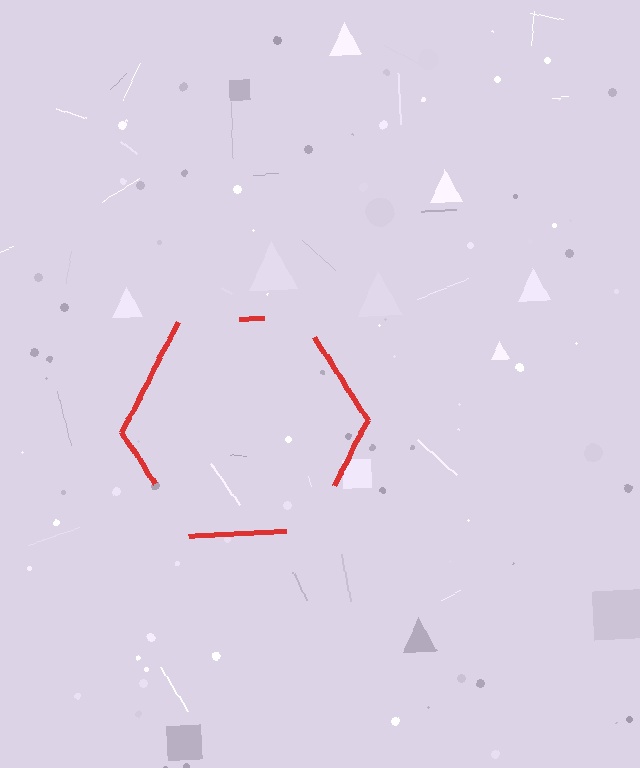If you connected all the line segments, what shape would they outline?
They would outline a hexagon.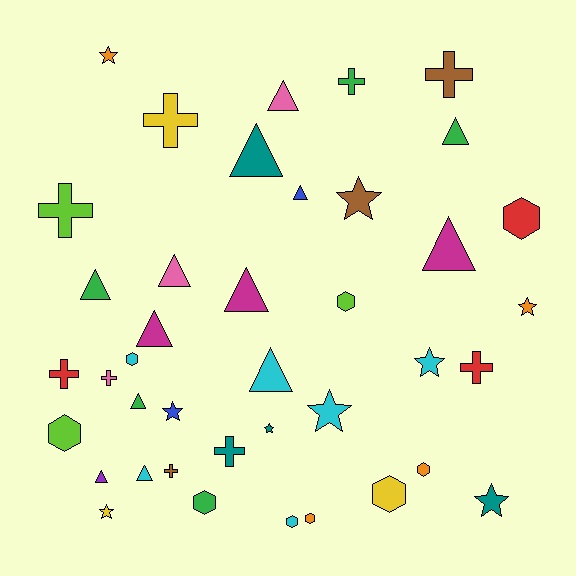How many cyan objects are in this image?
There are 6 cyan objects.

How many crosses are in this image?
There are 9 crosses.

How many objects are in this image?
There are 40 objects.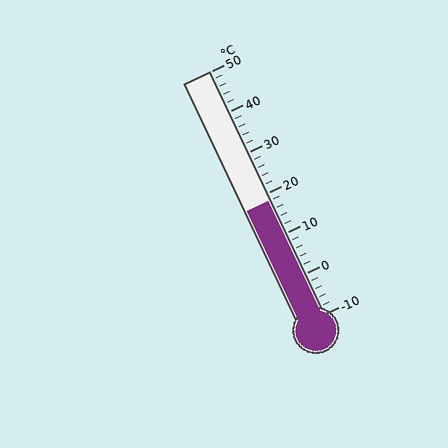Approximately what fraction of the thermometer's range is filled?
The thermometer is filled to approximately 45% of its range.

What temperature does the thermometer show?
The thermometer shows approximately 18°C.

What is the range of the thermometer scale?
The thermometer scale ranges from -10°C to 50°C.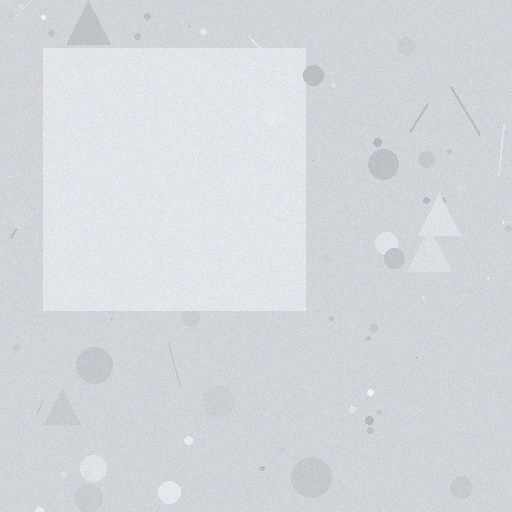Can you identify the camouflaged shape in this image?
The camouflaged shape is a square.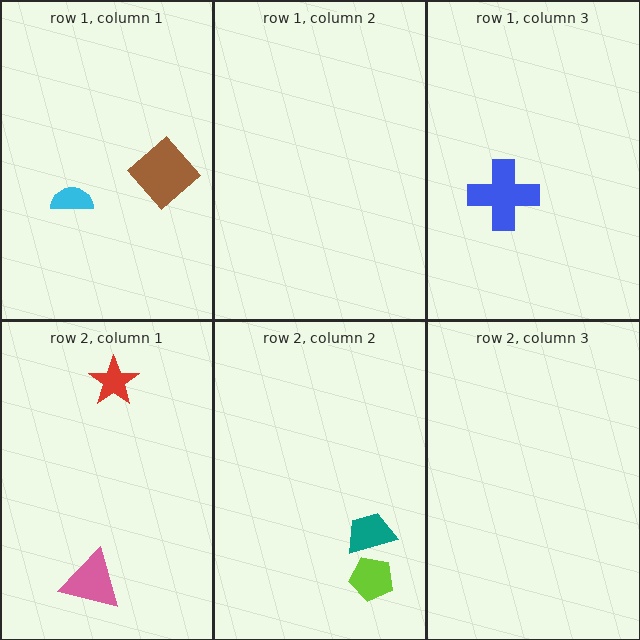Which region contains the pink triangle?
The row 2, column 1 region.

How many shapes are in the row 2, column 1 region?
2.